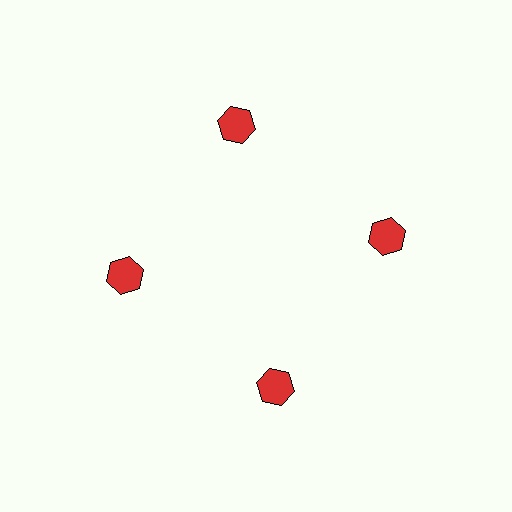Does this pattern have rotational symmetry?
Yes, this pattern has 4-fold rotational symmetry. It looks the same after rotating 90 degrees around the center.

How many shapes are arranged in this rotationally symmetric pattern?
There are 4 shapes, arranged in 4 groups of 1.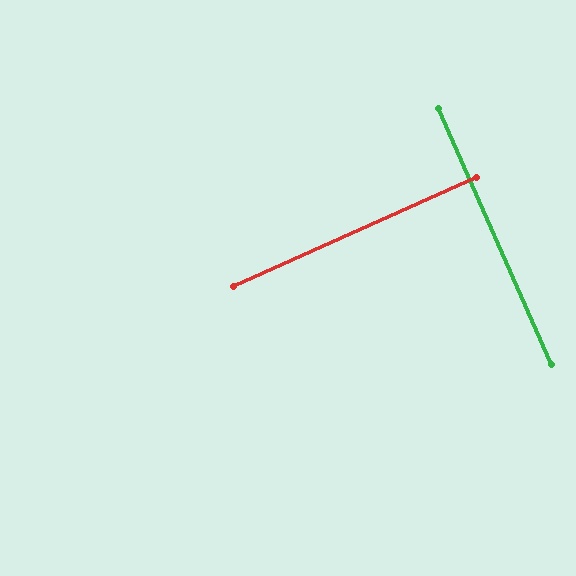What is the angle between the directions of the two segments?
Approximately 90 degrees.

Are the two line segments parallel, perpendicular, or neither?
Perpendicular — they meet at approximately 90°.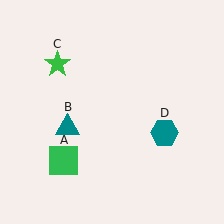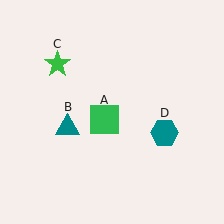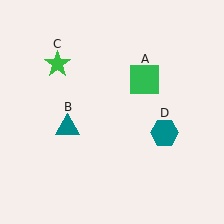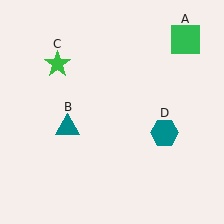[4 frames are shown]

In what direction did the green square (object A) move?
The green square (object A) moved up and to the right.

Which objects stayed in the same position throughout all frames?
Teal triangle (object B) and green star (object C) and teal hexagon (object D) remained stationary.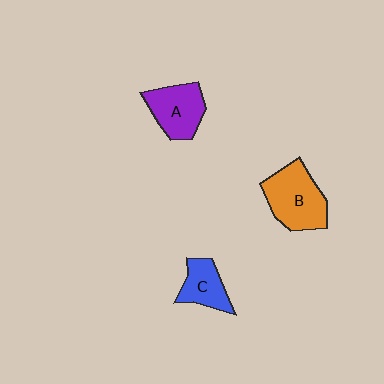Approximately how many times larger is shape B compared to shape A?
Approximately 1.3 times.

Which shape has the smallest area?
Shape C (blue).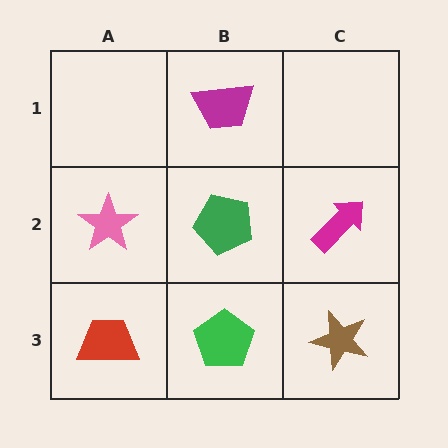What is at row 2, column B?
A green pentagon.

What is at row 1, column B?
A magenta trapezoid.